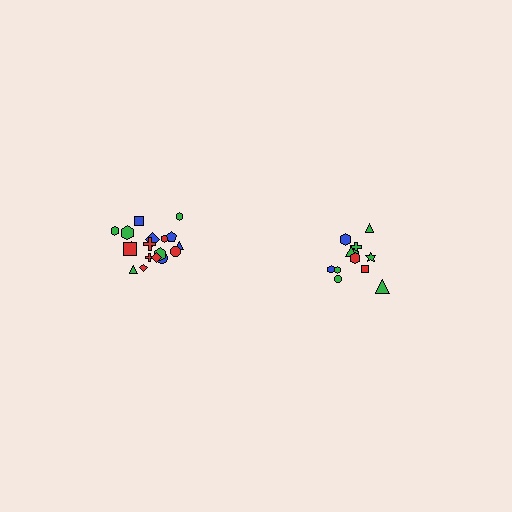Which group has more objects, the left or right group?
The left group.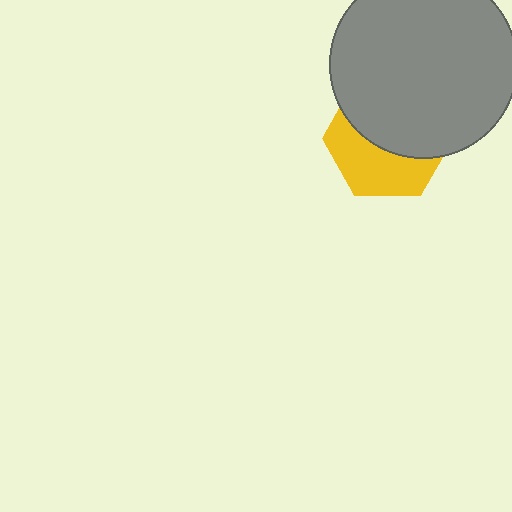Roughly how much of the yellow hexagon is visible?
A small part of it is visible (roughly 44%).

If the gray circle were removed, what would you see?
You would see the complete yellow hexagon.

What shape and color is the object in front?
The object in front is a gray circle.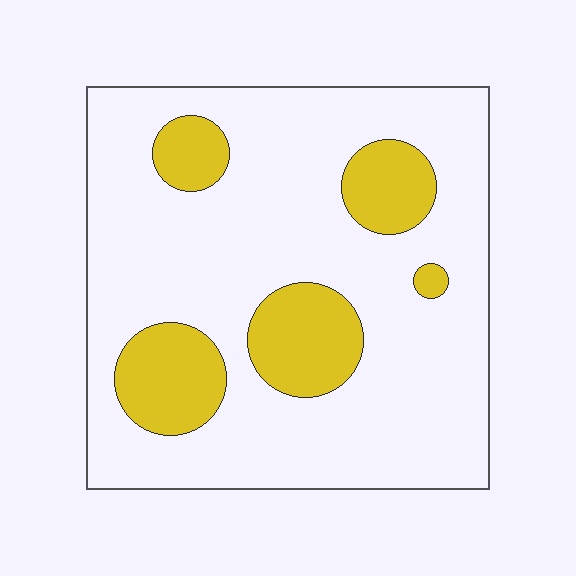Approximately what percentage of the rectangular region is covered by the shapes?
Approximately 20%.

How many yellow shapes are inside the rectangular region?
5.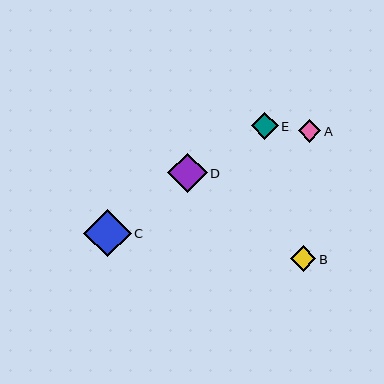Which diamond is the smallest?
Diamond A is the smallest with a size of approximately 22 pixels.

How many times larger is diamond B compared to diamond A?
Diamond B is approximately 1.1 times the size of diamond A.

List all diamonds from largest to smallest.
From largest to smallest: C, D, E, B, A.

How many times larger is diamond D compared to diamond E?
Diamond D is approximately 1.5 times the size of diamond E.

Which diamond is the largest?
Diamond C is the largest with a size of approximately 47 pixels.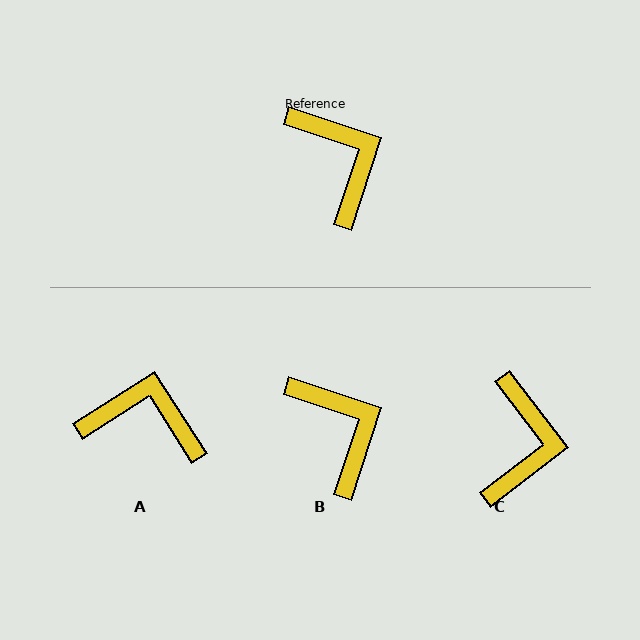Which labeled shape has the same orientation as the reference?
B.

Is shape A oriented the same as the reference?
No, it is off by about 51 degrees.